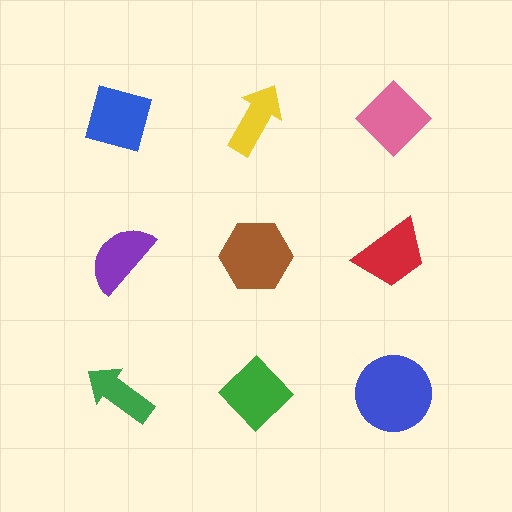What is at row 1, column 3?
A pink diamond.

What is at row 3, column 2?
A green diamond.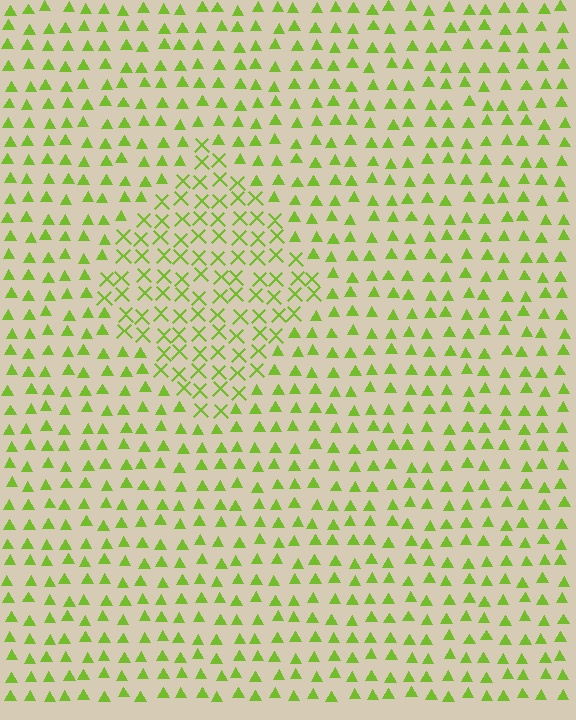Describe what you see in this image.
The image is filled with small lime elements arranged in a uniform grid. A diamond-shaped region contains X marks, while the surrounding area contains triangles. The boundary is defined purely by the change in element shape.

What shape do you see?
I see a diamond.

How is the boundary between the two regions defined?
The boundary is defined by a change in element shape: X marks inside vs. triangles outside. All elements share the same color and spacing.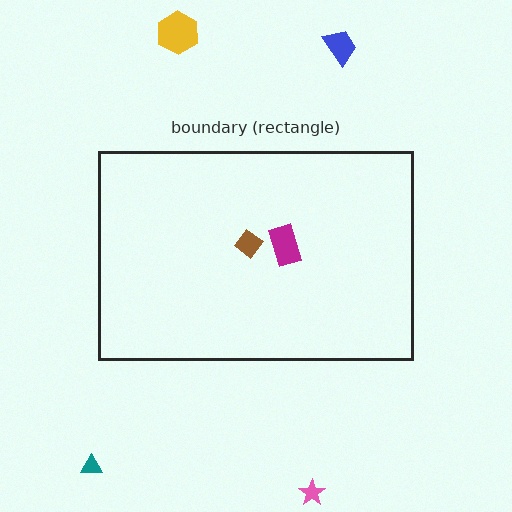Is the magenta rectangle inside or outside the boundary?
Inside.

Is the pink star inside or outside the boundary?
Outside.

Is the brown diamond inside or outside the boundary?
Inside.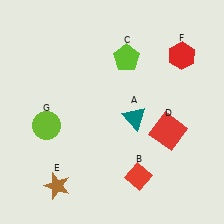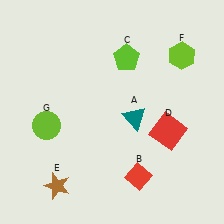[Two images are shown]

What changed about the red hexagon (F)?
In Image 1, F is red. In Image 2, it changed to lime.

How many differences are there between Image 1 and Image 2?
There is 1 difference between the two images.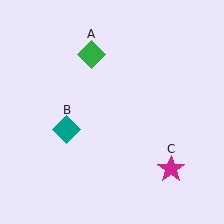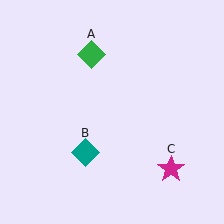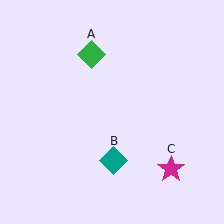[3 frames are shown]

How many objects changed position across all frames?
1 object changed position: teal diamond (object B).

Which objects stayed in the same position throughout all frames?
Green diamond (object A) and magenta star (object C) remained stationary.